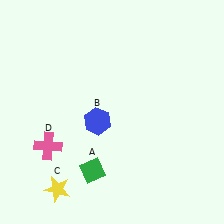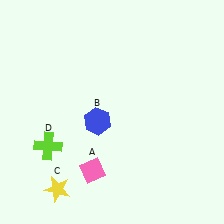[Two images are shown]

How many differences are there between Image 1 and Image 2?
There are 2 differences between the two images.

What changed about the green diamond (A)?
In Image 1, A is green. In Image 2, it changed to pink.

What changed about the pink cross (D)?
In Image 1, D is pink. In Image 2, it changed to lime.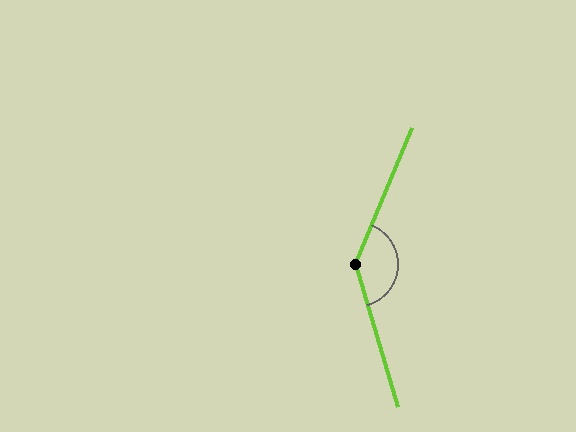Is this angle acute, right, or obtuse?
It is obtuse.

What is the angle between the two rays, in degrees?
Approximately 141 degrees.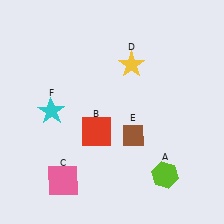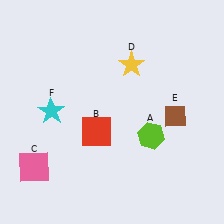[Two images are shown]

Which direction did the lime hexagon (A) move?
The lime hexagon (A) moved up.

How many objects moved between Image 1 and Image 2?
3 objects moved between the two images.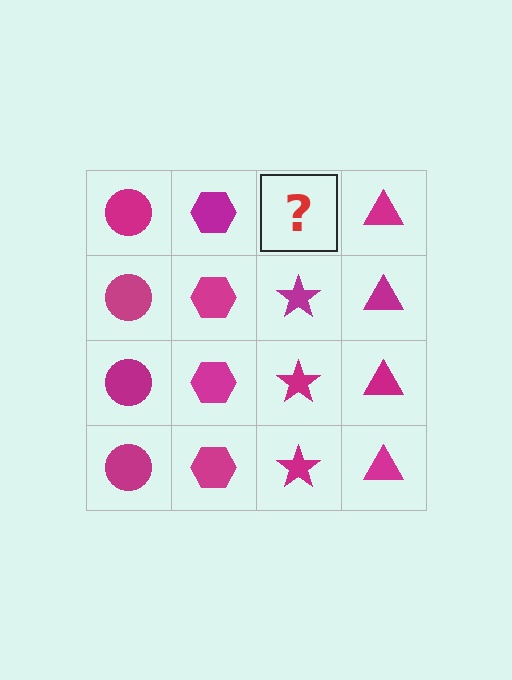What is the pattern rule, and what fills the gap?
The rule is that each column has a consistent shape. The gap should be filled with a magenta star.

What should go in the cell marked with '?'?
The missing cell should contain a magenta star.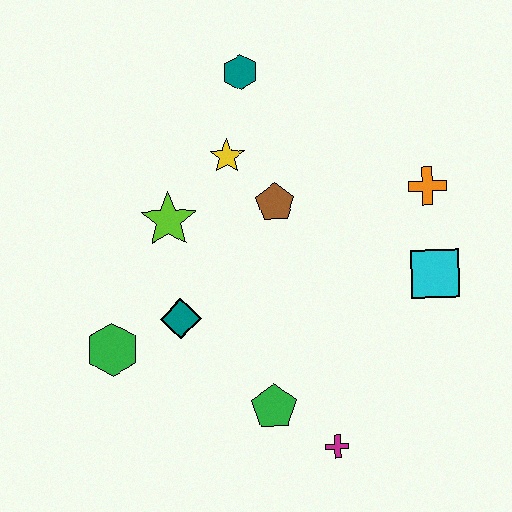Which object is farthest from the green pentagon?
The teal hexagon is farthest from the green pentagon.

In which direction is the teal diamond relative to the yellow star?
The teal diamond is below the yellow star.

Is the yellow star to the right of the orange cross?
No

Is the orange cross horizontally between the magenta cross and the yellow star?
No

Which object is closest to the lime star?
The yellow star is closest to the lime star.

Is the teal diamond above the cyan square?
No